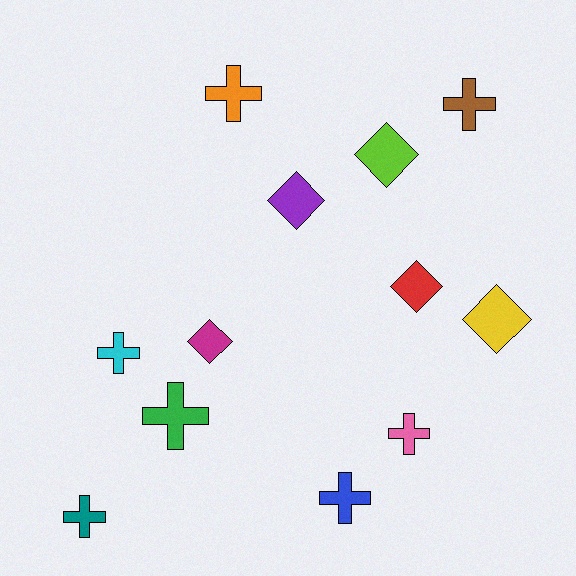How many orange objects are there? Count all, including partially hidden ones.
There is 1 orange object.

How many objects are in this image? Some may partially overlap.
There are 12 objects.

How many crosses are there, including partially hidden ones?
There are 7 crosses.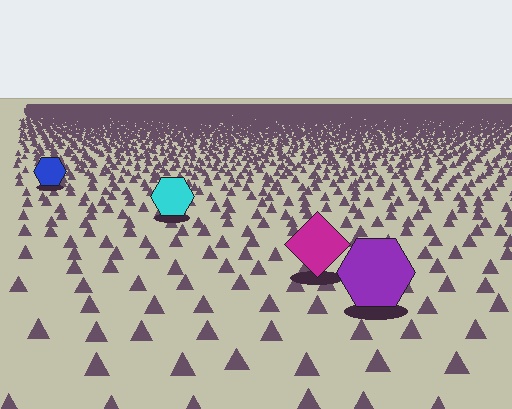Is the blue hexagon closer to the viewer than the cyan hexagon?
No. The cyan hexagon is closer — you can tell from the texture gradient: the ground texture is coarser near it.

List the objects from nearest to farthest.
From nearest to farthest: the purple hexagon, the magenta diamond, the cyan hexagon, the blue hexagon.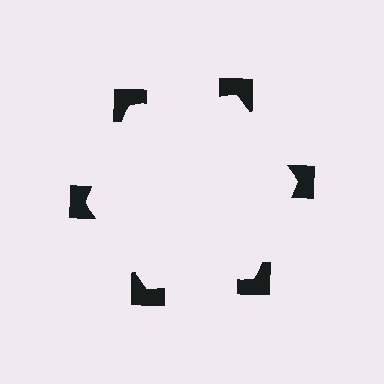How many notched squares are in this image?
There are 6 — one at each vertex of the illusory hexagon.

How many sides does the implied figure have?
6 sides.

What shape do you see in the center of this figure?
An illusory hexagon — its edges are inferred from the aligned wedge cuts in the notched squares, not physically drawn.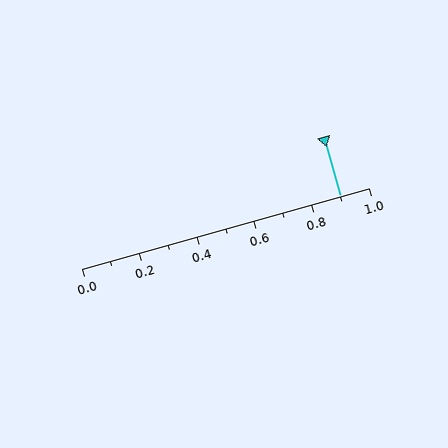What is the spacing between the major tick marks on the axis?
The major ticks are spaced 0.2 apart.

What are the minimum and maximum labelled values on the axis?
The axis runs from 0.0 to 1.0.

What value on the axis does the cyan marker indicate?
The marker indicates approximately 0.9.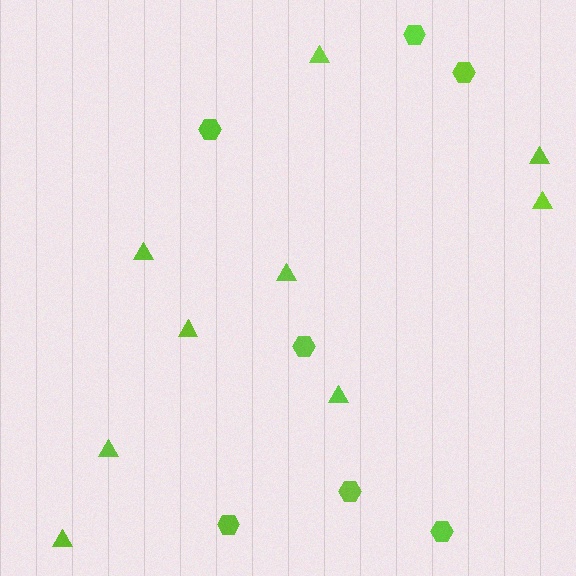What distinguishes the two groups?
There are 2 groups: one group of triangles (9) and one group of hexagons (7).